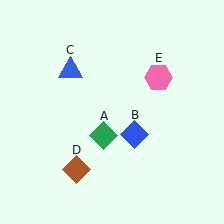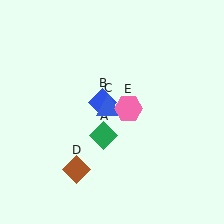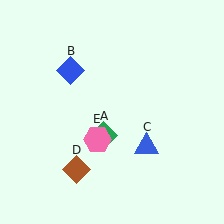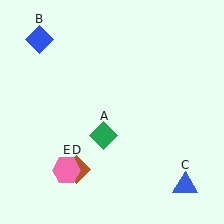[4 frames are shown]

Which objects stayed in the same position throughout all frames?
Green diamond (object A) and brown diamond (object D) remained stationary.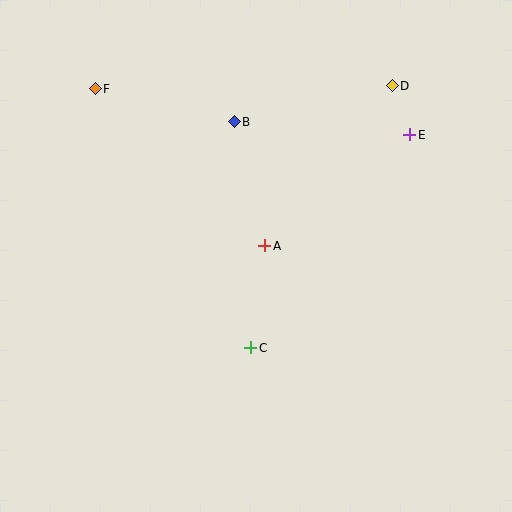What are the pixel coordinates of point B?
Point B is at (234, 122).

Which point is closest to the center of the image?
Point A at (265, 246) is closest to the center.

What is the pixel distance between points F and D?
The distance between F and D is 297 pixels.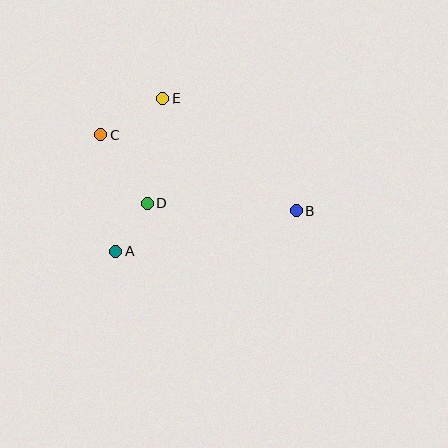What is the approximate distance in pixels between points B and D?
The distance between B and D is approximately 149 pixels.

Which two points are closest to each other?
Points A and D are closest to each other.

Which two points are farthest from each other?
Points B and C are farthest from each other.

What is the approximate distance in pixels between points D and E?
The distance between D and E is approximately 106 pixels.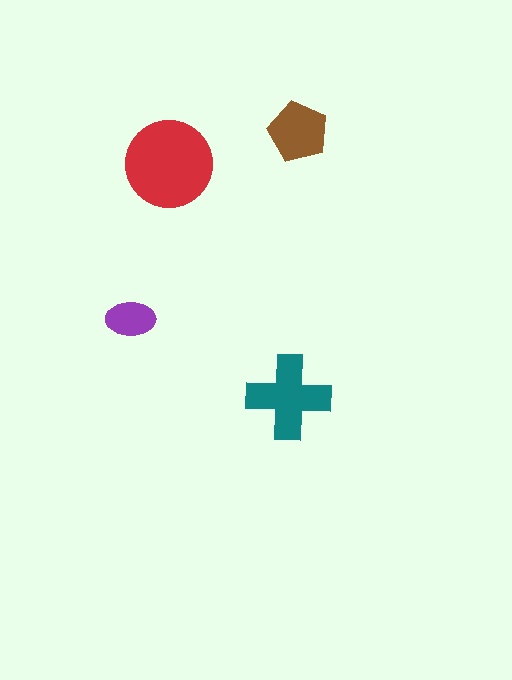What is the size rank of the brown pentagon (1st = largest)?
3rd.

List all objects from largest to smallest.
The red circle, the teal cross, the brown pentagon, the purple ellipse.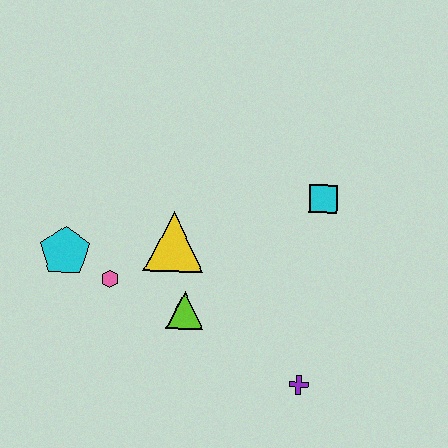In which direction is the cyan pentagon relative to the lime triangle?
The cyan pentagon is to the left of the lime triangle.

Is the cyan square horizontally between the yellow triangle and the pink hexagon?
No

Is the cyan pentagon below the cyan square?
Yes